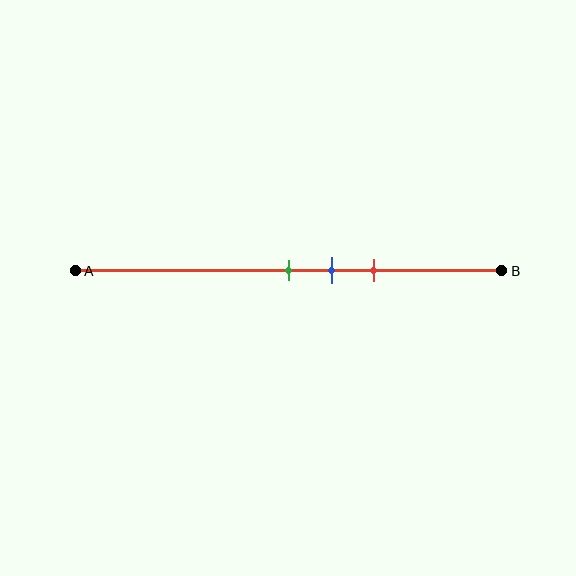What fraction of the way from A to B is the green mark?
The green mark is approximately 50% (0.5) of the way from A to B.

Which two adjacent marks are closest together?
The green and blue marks are the closest adjacent pair.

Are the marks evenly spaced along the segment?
Yes, the marks are approximately evenly spaced.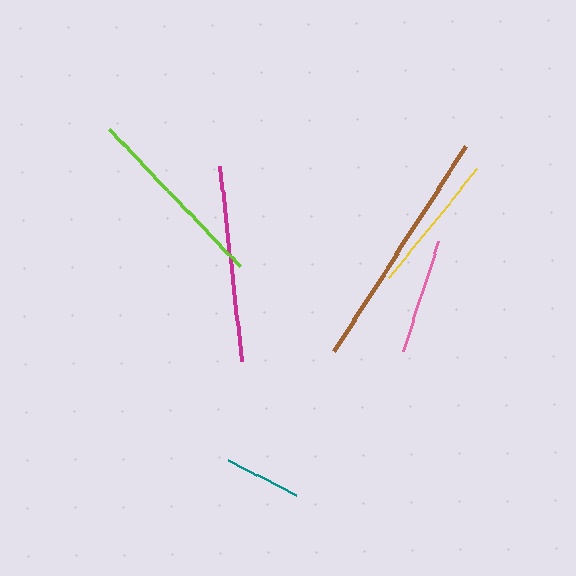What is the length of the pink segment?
The pink segment is approximately 116 pixels long.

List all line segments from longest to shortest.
From longest to shortest: brown, magenta, lime, yellow, pink, teal.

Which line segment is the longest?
The brown line is the longest at approximately 244 pixels.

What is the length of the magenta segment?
The magenta segment is approximately 196 pixels long.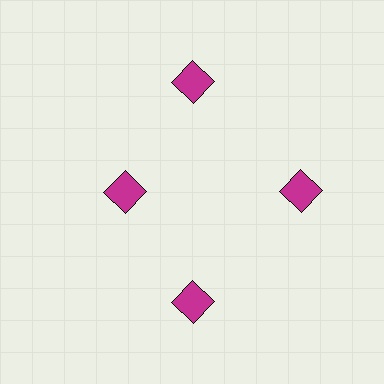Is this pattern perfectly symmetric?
No. The 4 magenta diamonds are arranged in a ring, but one element near the 9 o'clock position is pulled inward toward the center, breaking the 4-fold rotational symmetry.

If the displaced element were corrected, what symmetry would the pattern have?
It would have 4-fold rotational symmetry — the pattern would map onto itself every 90 degrees.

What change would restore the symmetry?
The symmetry would be restored by moving it outward, back onto the ring so that all 4 diamonds sit at equal angles and equal distance from the center.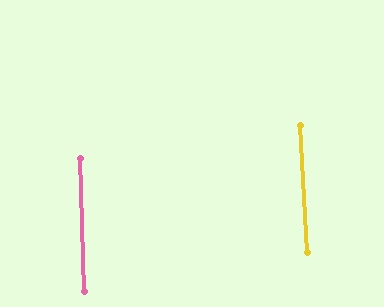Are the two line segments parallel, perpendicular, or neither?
Parallel — their directions differ by only 1.4°.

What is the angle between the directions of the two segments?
Approximately 1 degree.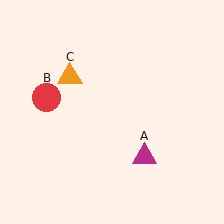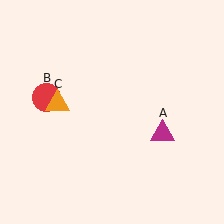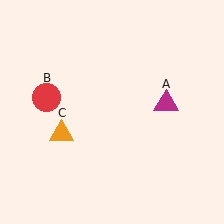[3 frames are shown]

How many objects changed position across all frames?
2 objects changed position: magenta triangle (object A), orange triangle (object C).